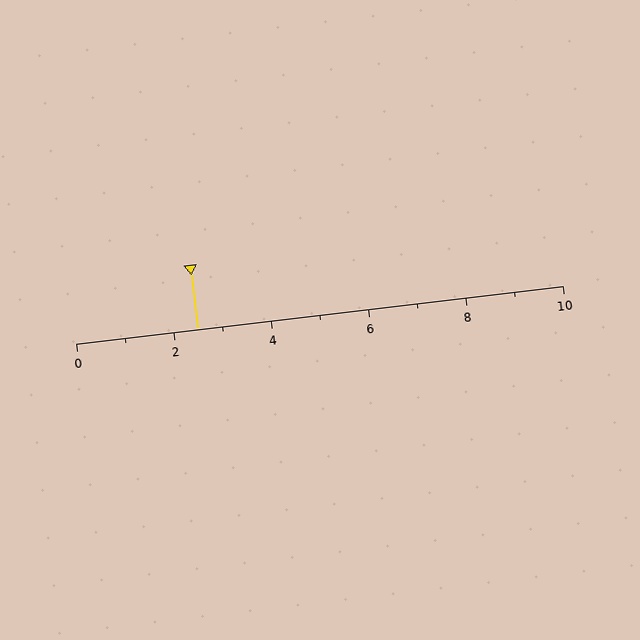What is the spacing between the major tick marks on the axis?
The major ticks are spaced 2 apart.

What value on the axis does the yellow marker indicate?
The marker indicates approximately 2.5.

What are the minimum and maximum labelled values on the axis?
The axis runs from 0 to 10.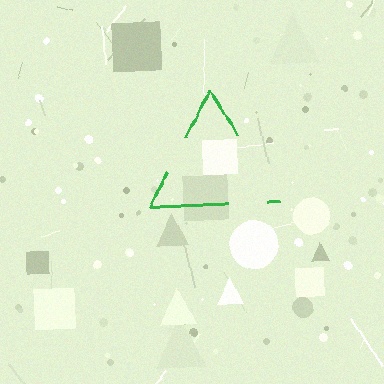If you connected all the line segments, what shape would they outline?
They would outline a triangle.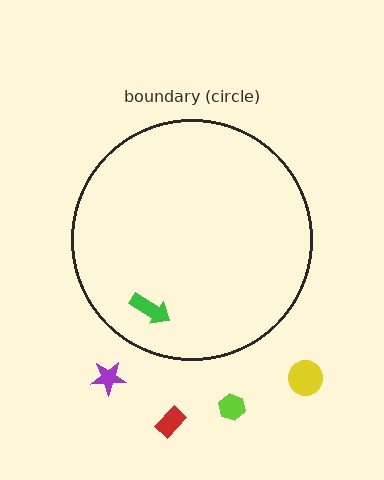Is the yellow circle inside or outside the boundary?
Outside.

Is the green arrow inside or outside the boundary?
Inside.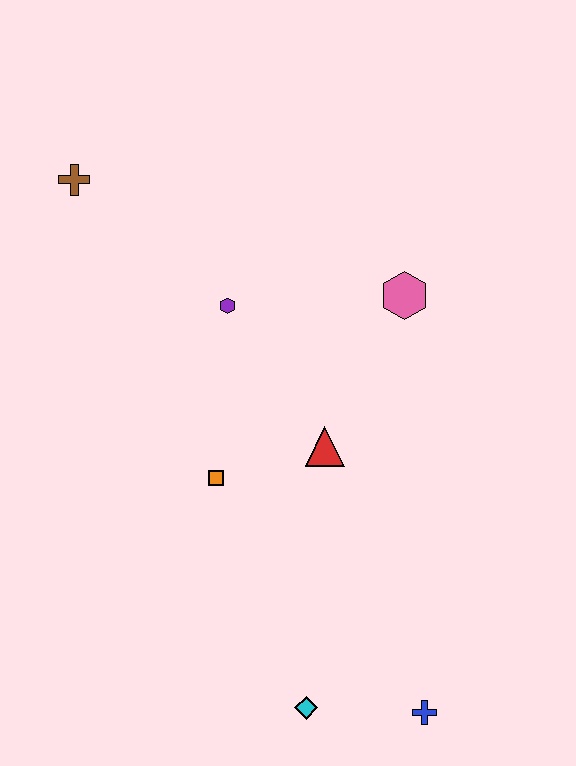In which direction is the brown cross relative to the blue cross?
The brown cross is above the blue cross.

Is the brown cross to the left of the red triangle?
Yes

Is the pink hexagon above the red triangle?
Yes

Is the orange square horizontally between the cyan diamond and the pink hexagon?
No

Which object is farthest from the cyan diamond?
The brown cross is farthest from the cyan diamond.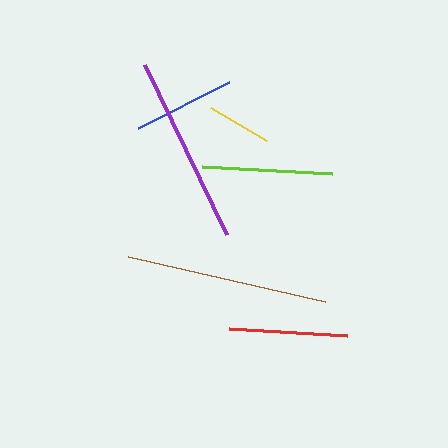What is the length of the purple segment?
The purple segment is approximately 188 pixels long.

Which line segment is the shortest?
The yellow line is the shortest at approximately 64 pixels.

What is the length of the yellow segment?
The yellow segment is approximately 64 pixels long.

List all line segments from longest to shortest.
From longest to shortest: brown, purple, lime, red, blue, yellow.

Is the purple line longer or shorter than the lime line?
The purple line is longer than the lime line.